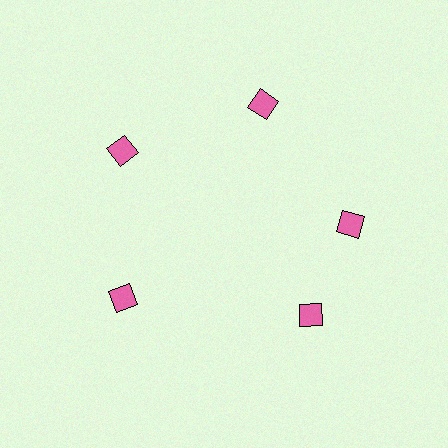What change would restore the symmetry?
The symmetry would be restored by rotating it back into even spacing with its neighbors so that all 5 diamonds sit at equal angles and equal distance from the center.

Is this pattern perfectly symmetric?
No. The 5 pink diamonds are arranged in a ring, but one element near the 5 o'clock position is rotated out of alignment along the ring, breaking the 5-fold rotational symmetry.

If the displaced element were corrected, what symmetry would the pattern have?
It would have 5-fold rotational symmetry — the pattern would map onto itself every 72 degrees.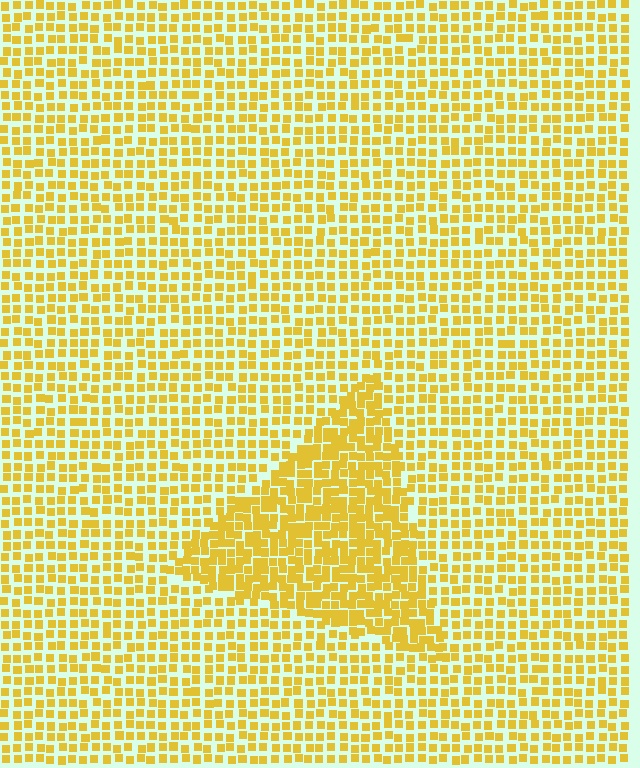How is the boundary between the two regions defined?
The boundary is defined by a change in element density (approximately 1.7x ratio). All elements are the same color, size, and shape.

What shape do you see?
I see a triangle.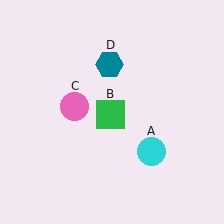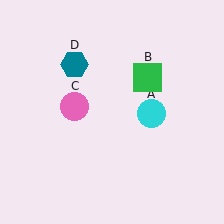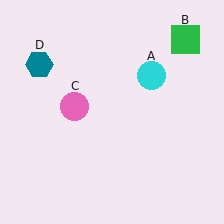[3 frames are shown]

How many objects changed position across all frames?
3 objects changed position: cyan circle (object A), green square (object B), teal hexagon (object D).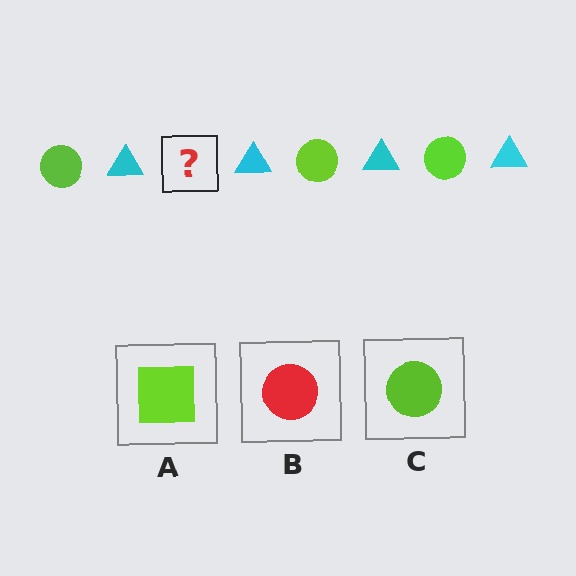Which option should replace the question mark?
Option C.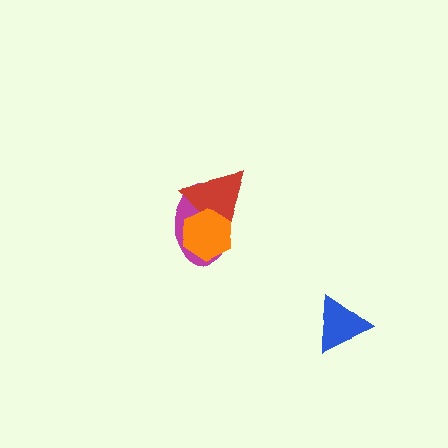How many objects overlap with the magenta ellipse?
2 objects overlap with the magenta ellipse.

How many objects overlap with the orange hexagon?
2 objects overlap with the orange hexagon.